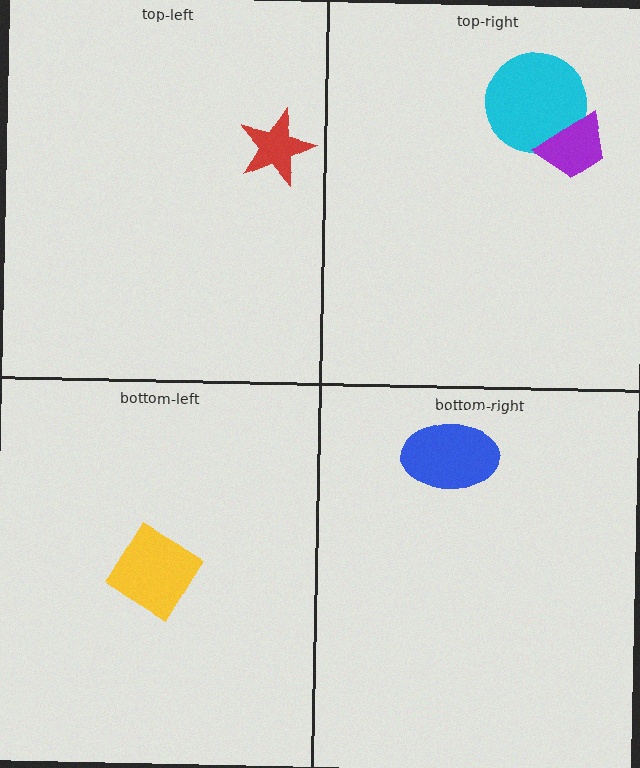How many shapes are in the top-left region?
1.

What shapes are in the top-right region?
The cyan circle, the purple trapezoid.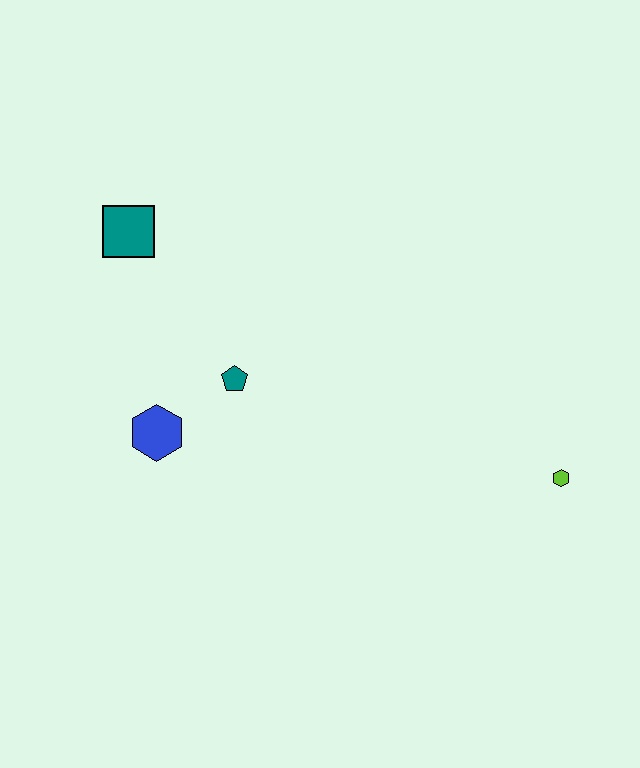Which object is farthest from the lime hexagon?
The teal square is farthest from the lime hexagon.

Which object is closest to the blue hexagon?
The teal pentagon is closest to the blue hexagon.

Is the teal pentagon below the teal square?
Yes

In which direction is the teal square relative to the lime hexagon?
The teal square is to the left of the lime hexagon.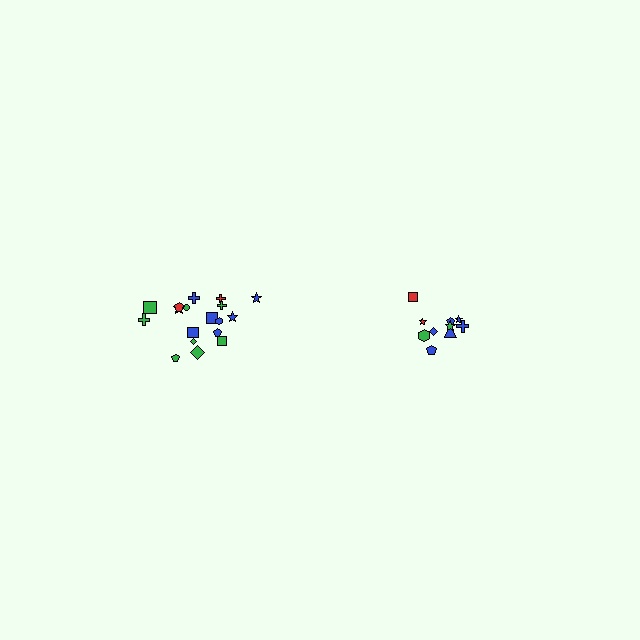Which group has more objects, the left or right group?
The left group.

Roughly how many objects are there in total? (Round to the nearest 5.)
Roughly 30 objects in total.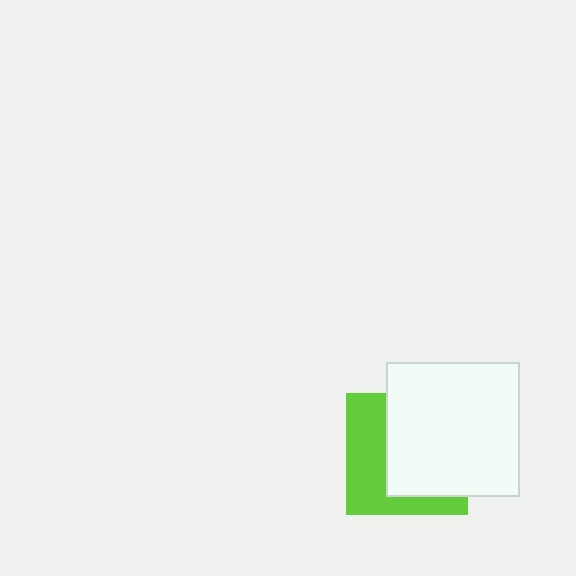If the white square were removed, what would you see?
You would see the complete lime square.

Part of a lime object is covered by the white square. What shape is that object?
It is a square.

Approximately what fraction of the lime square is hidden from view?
Roughly 57% of the lime square is hidden behind the white square.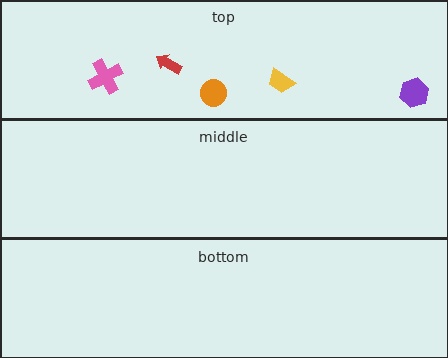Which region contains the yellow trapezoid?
The top region.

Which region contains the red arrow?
The top region.